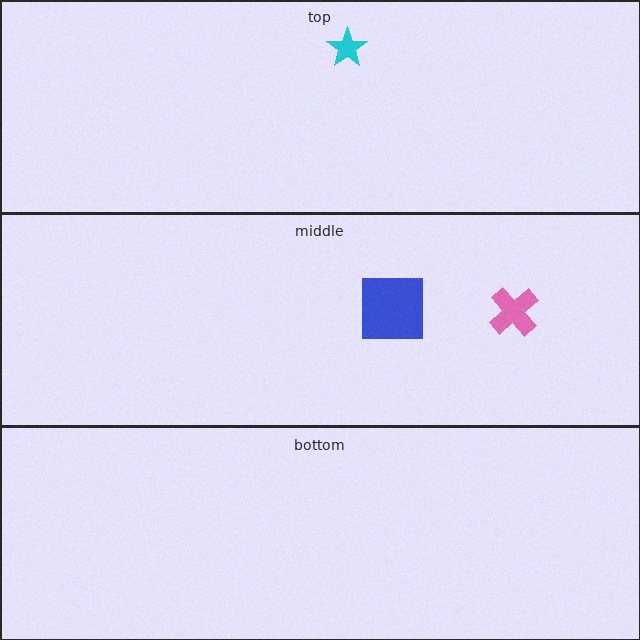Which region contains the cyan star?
The top region.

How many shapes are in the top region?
1.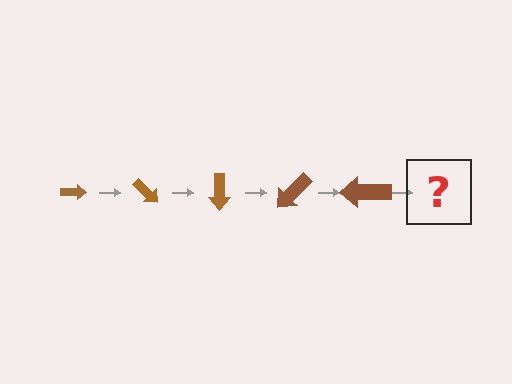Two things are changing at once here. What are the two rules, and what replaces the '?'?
The two rules are that the arrow grows larger each step and it rotates 45 degrees each step. The '?' should be an arrow, larger than the previous one and rotated 225 degrees from the start.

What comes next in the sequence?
The next element should be an arrow, larger than the previous one and rotated 225 degrees from the start.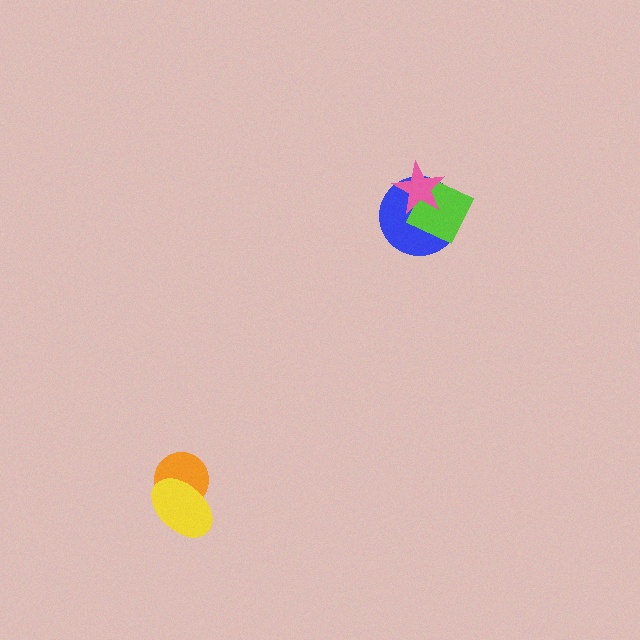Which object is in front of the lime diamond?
The pink star is in front of the lime diamond.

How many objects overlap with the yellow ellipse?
1 object overlaps with the yellow ellipse.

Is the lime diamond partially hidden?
Yes, it is partially covered by another shape.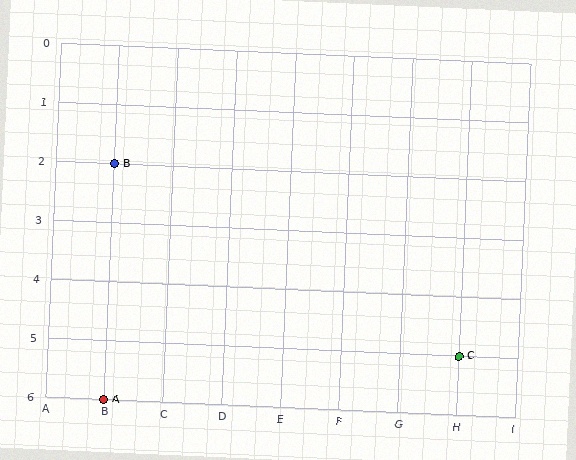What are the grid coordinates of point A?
Point A is at grid coordinates (B, 6).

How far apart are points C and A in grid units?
Points C and A are 6 columns and 1 row apart (about 6.1 grid units diagonally).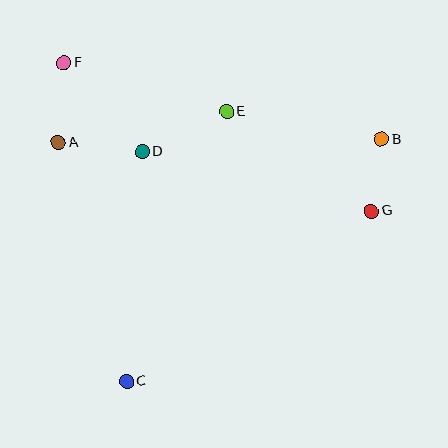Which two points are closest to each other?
Points B and G are closest to each other.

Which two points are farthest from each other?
Points B and C are farthest from each other.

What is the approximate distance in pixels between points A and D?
The distance between A and D is approximately 84 pixels.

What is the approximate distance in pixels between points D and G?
The distance between D and G is approximately 237 pixels.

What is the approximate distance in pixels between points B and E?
The distance between B and E is approximately 157 pixels.